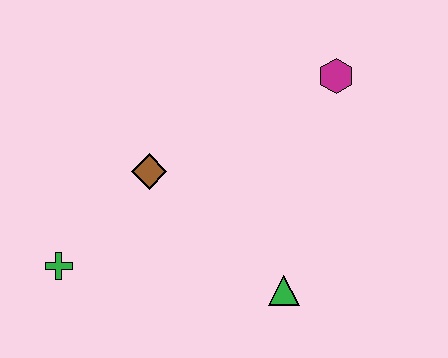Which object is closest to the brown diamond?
The green cross is closest to the brown diamond.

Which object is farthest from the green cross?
The magenta hexagon is farthest from the green cross.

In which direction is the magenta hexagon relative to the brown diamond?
The magenta hexagon is to the right of the brown diamond.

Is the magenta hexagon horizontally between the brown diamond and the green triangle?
No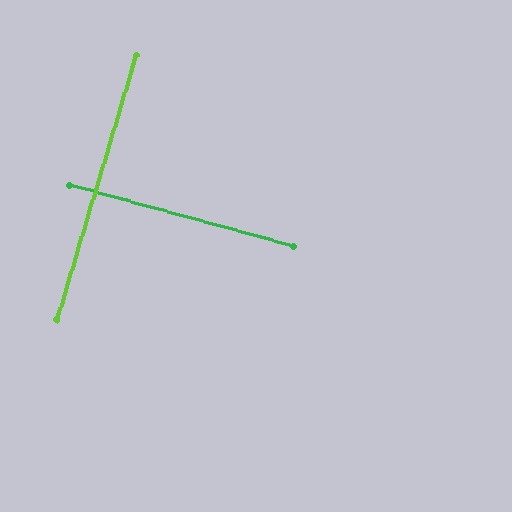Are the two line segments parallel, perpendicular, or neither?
Perpendicular — they meet at approximately 88°.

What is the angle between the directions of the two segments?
Approximately 88 degrees.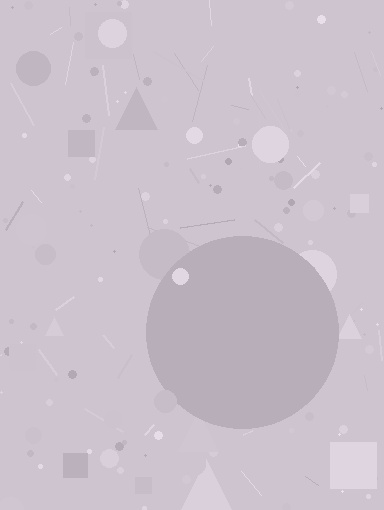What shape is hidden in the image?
A circle is hidden in the image.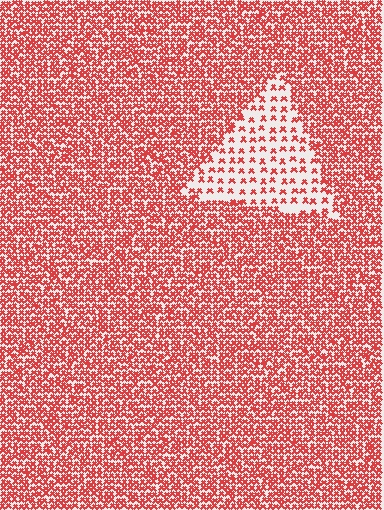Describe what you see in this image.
The image contains small red elements arranged at two different densities. A triangle-shaped region is visible where the elements are less densely packed than the surrounding area.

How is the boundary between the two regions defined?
The boundary is defined by a change in element density (approximately 2.9x ratio). All elements are the same color, size, and shape.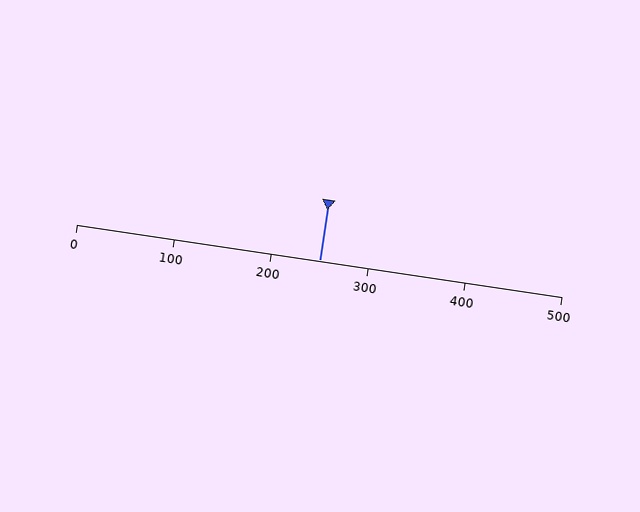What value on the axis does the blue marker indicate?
The marker indicates approximately 250.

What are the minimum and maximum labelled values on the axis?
The axis runs from 0 to 500.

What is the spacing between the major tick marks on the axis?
The major ticks are spaced 100 apart.